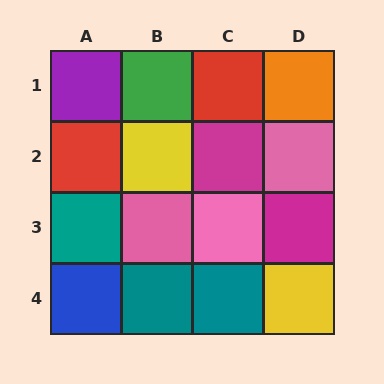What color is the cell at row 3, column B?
Pink.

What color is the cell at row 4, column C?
Teal.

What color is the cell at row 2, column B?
Yellow.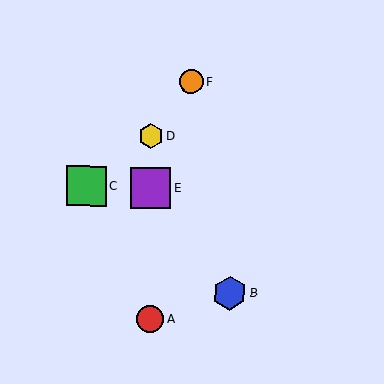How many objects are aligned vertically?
3 objects (A, D, E) are aligned vertically.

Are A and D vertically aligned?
Yes, both are at x≈150.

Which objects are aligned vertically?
Objects A, D, E are aligned vertically.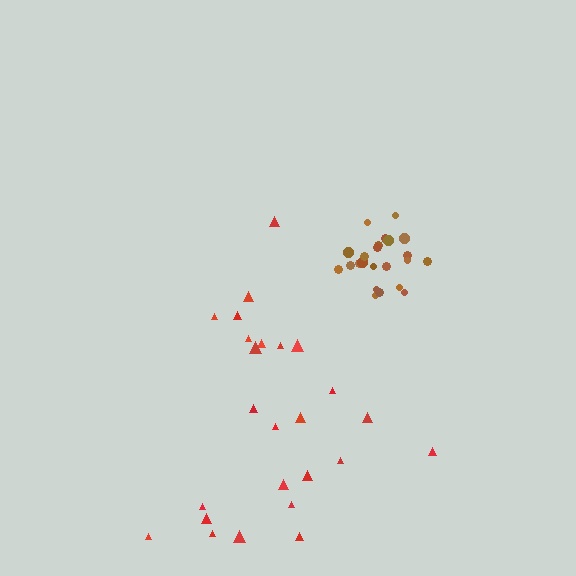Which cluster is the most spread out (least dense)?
Red.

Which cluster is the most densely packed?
Brown.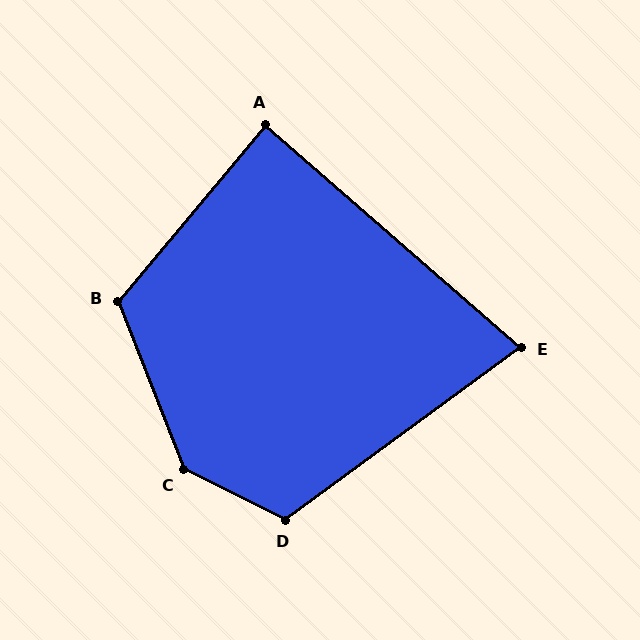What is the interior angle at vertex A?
Approximately 89 degrees (approximately right).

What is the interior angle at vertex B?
Approximately 119 degrees (obtuse).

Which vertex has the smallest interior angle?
E, at approximately 77 degrees.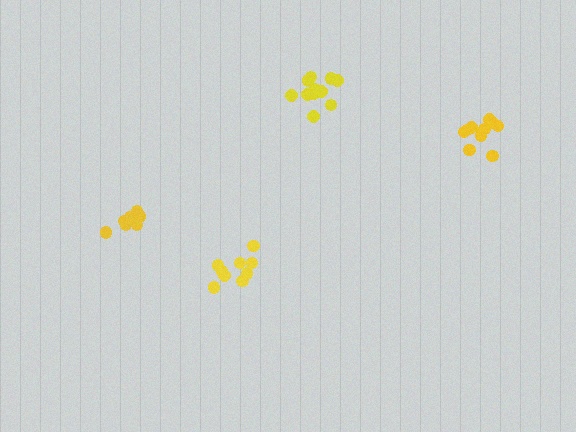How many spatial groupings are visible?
There are 4 spatial groupings.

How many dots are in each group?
Group 1: 9 dots, Group 2: 9 dots, Group 3: 12 dots, Group 4: 10 dots (40 total).